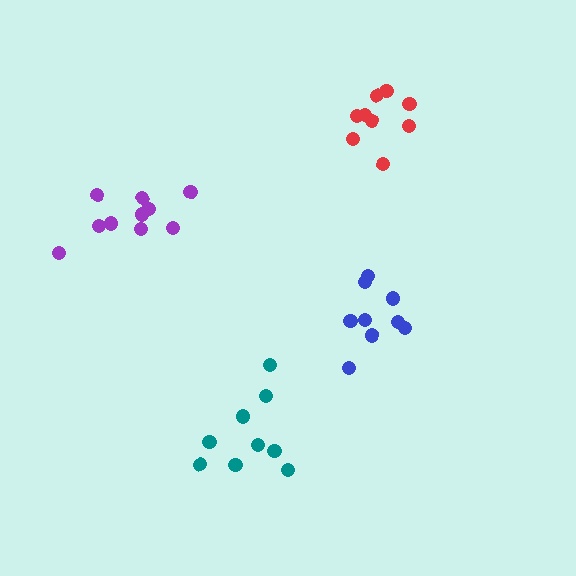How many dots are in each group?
Group 1: 10 dots, Group 2: 9 dots, Group 3: 9 dots, Group 4: 9 dots (37 total).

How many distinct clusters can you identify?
There are 4 distinct clusters.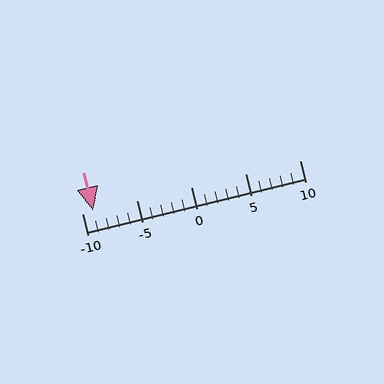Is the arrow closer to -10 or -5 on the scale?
The arrow is closer to -10.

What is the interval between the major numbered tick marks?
The major tick marks are spaced 5 units apart.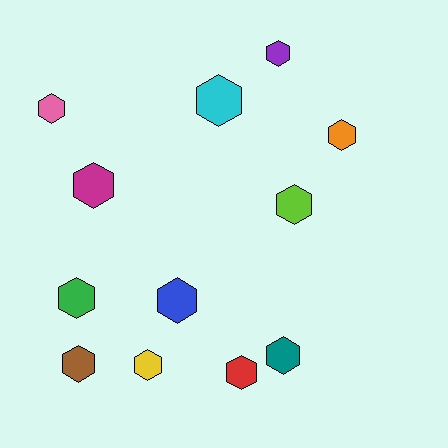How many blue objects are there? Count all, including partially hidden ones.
There is 1 blue object.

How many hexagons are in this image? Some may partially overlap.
There are 12 hexagons.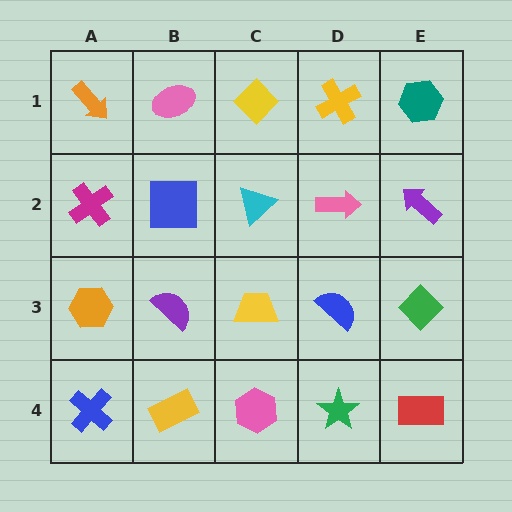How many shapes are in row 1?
5 shapes.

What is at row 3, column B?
A purple semicircle.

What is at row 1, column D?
A yellow cross.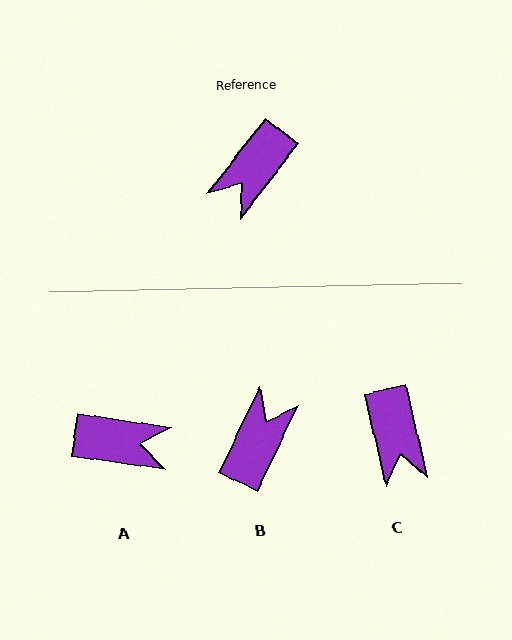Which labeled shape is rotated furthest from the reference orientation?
B, about 168 degrees away.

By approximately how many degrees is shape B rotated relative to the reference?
Approximately 168 degrees clockwise.